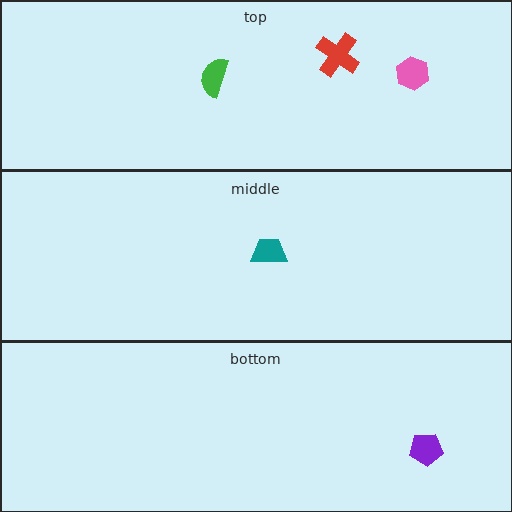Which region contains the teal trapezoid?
The middle region.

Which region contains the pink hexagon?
The top region.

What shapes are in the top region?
The red cross, the green semicircle, the pink hexagon.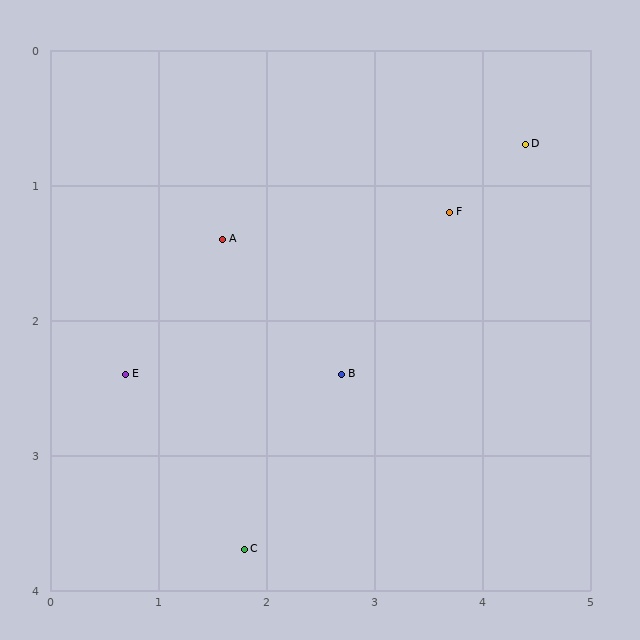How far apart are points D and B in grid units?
Points D and B are about 2.4 grid units apart.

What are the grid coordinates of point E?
Point E is at approximately (0.7, 2.4).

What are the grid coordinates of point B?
Point B is at approximately (2.7, 2.4).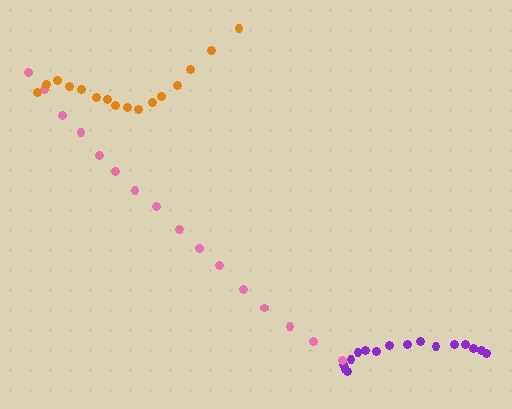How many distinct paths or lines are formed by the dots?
There are 3 distinct paths.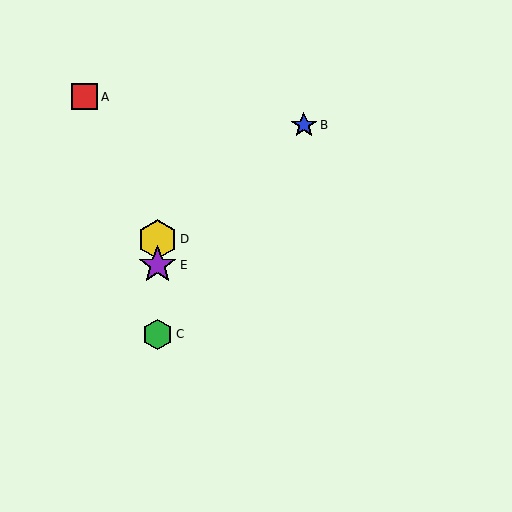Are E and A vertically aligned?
No, E is at x≈157 and A is at x≈85.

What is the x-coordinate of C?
Object C is at x≈157.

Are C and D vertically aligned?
Yes, both are at x≈157.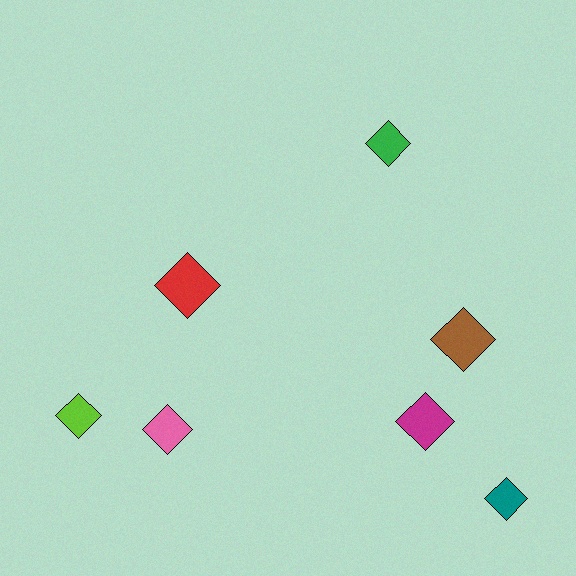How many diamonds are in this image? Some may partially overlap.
There are 7 diamonds.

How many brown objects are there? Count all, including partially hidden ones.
There is 1 brown object.